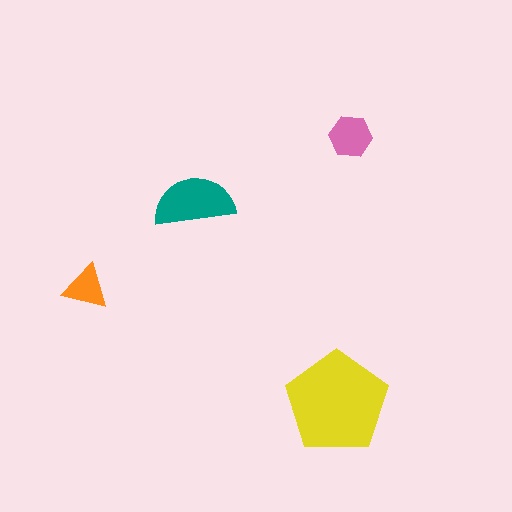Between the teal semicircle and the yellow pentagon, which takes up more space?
The yellow pentagon.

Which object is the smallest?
The orange triangle.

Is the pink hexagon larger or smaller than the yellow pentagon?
Smaller.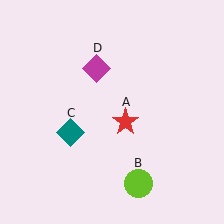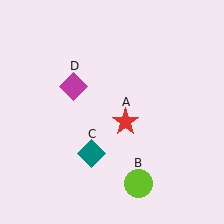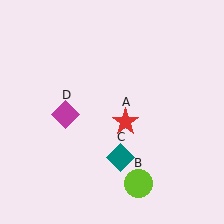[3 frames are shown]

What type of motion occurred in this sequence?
The teal diamond (object C), magenta diamond (object D) rotated counterclockwise around the center of the scene.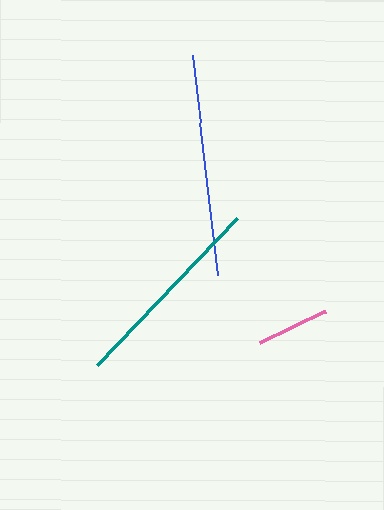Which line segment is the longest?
The blue line is the longest at approximately 221 pixels.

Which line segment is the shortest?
The pink line is the shortest at approximately 73 pixels.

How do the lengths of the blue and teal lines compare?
The blue and teal lines are approximately the same length.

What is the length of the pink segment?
The pink segment is approximately 73 pixels long.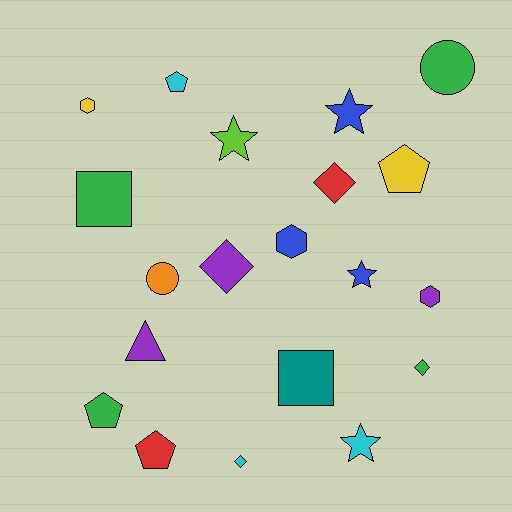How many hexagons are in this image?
There are 3 hexagons.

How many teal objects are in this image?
There is 1 teal object.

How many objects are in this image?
There are 20 objects.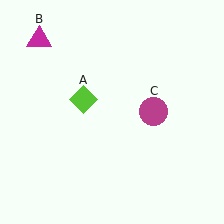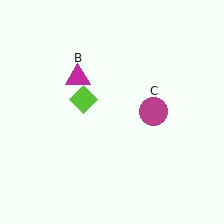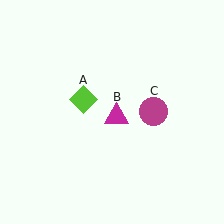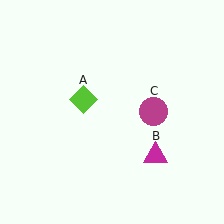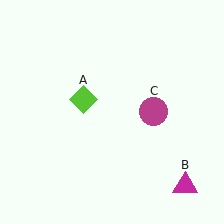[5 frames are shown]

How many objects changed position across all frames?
1 object changed position: magenta triangle (object B).